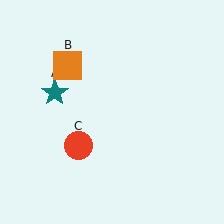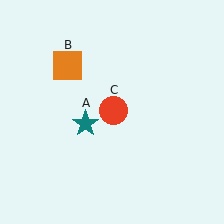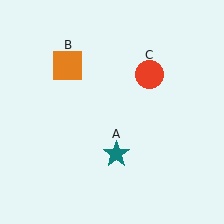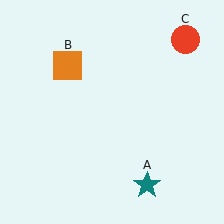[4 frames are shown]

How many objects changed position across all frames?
2 objects changed position: teal star (object A), red circle (object C).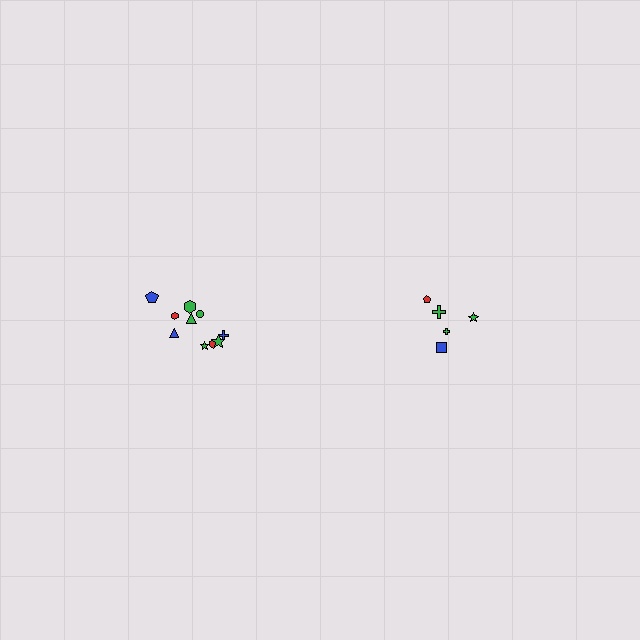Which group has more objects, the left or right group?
The left group.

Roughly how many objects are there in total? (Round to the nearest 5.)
Roughly 15 objects in total.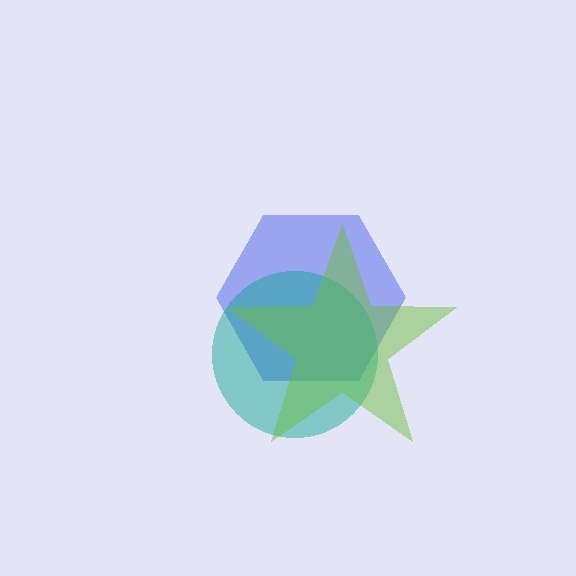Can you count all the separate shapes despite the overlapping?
Yes, there are 3 separate shapes.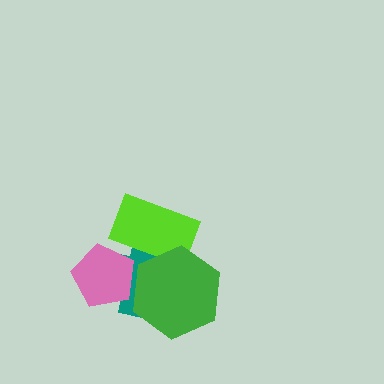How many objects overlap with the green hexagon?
2 objects overlap with the green hexagon.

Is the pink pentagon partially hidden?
No, no other shape covers it.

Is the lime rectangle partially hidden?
Yes, it is partially covered by another shape.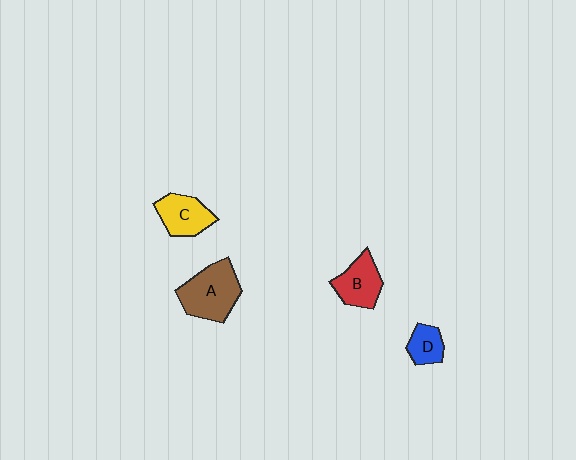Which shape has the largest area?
Shape A (brown).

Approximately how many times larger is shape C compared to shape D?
Approximately 1.5 times.